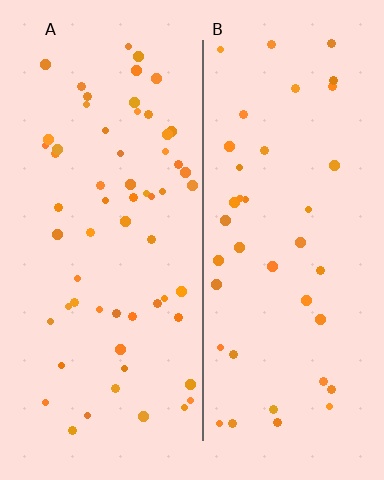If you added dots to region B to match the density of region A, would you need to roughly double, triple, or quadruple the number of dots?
Approximately double.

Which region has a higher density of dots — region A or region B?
A (the left).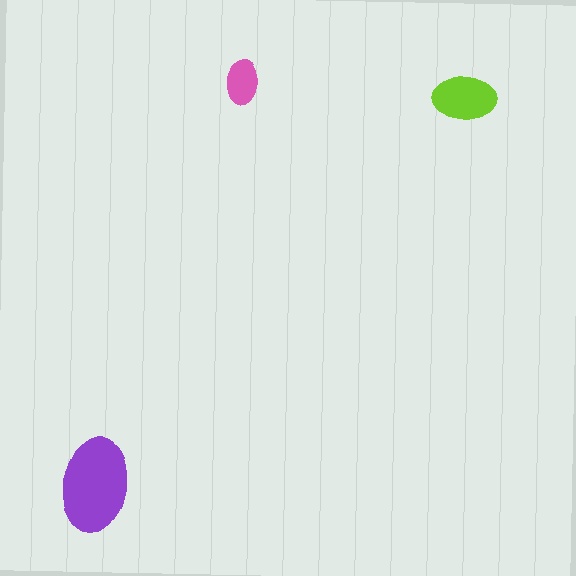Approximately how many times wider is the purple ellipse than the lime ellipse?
About 1.5 times wider.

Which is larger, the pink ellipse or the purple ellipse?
The purple one.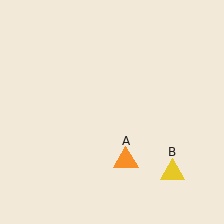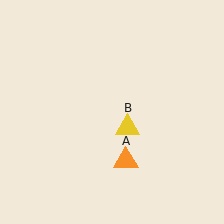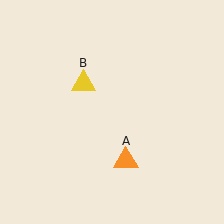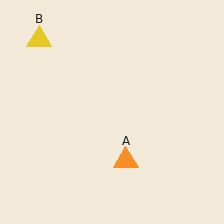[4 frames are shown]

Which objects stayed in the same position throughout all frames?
Orange triangle (object A) remained stationary.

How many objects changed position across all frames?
1 object changed position: yellow triangle (object B).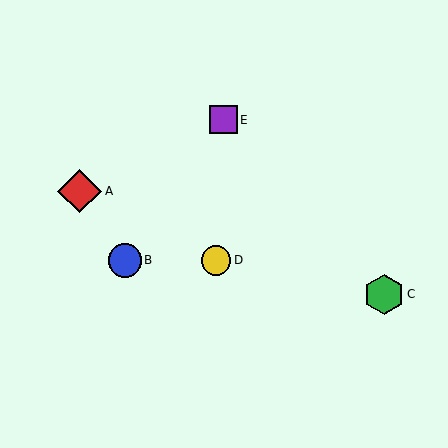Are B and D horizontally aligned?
Yes, both are at y≈260.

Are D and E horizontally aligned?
No, D is at y≈260 and E is at y≈120.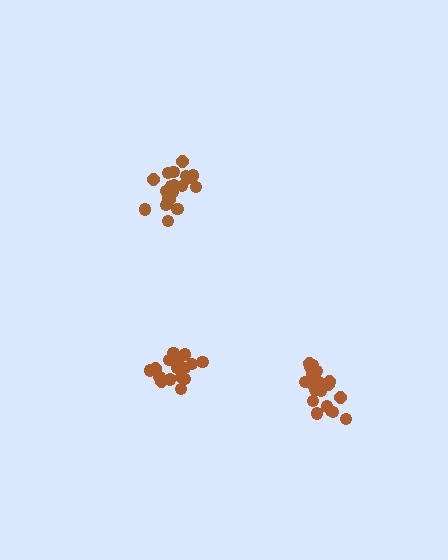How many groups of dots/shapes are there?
There are 3 groups.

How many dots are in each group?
Group 1: 20 dots, Group 2: 16 dots, Group 3: 21 dots (57 total).